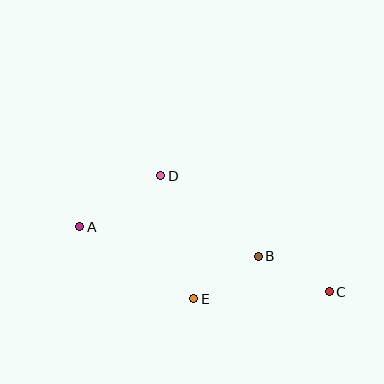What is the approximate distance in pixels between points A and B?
The distance between A and B is approximately 181 pixels.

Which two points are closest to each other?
Points B and E are closest to each other.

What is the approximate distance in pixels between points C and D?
The distance between C and D is approximately 205 pixels.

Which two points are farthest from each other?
Points A and C are farthest from each other.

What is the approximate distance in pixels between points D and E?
The distance between D and E is approximately 127 pixels.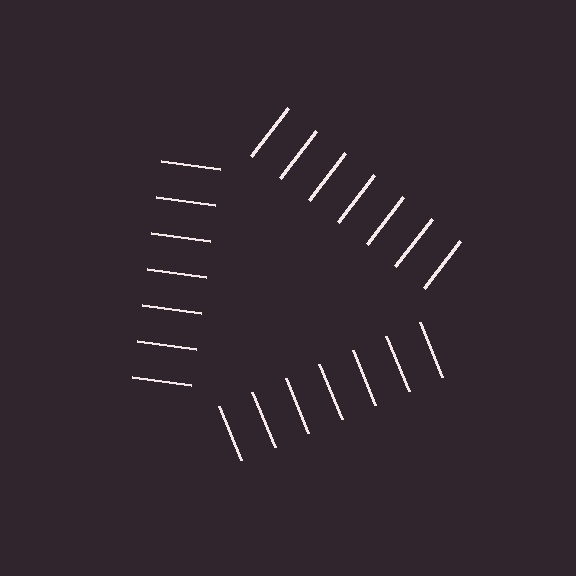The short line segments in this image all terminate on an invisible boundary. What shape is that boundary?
An illusory triangle — the line segments terminate on its edges but no continuous stroke is drawn.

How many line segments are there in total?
21 — 7 along each of the 3 edges.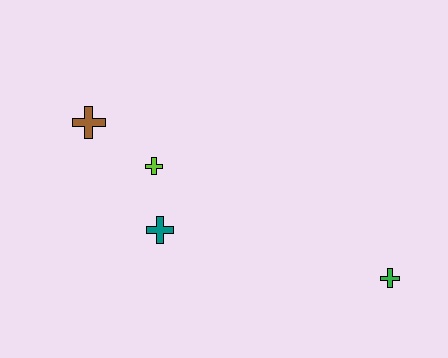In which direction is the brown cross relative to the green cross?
The brown cross is to the left of the green cross.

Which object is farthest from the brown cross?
The green cross is farthest from the brown cross.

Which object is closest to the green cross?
The teal cross is closest to the green cross.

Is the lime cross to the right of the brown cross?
Yes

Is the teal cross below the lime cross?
Yes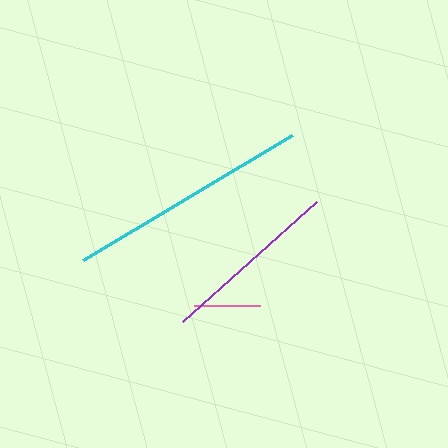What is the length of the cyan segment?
The cyan segment is approximately 244 pixels long.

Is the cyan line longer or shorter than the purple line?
The cyan line is longer than the purple line.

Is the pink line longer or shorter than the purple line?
The purple line is longer than the pink line.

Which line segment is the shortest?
The pink line is the shortest at approximately 66 pixels.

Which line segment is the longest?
The cyan line is the longest at approximately 244 pixels.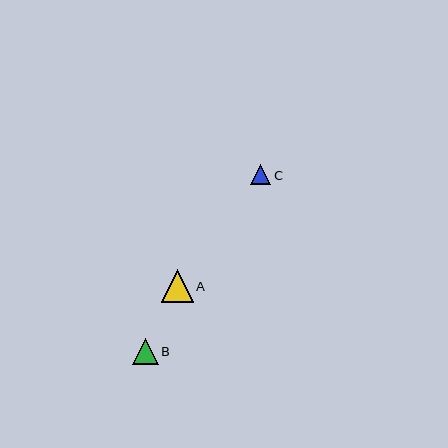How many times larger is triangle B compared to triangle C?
Triangle B is approximately 1.3 times the size of triangle C.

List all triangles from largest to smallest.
From largest to smallest: A, B, C.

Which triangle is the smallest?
Triangle C is the smallest with a size of approximately 20 pixels.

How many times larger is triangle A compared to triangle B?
Triangle A is approximately 1.3 times the size of triangle B.